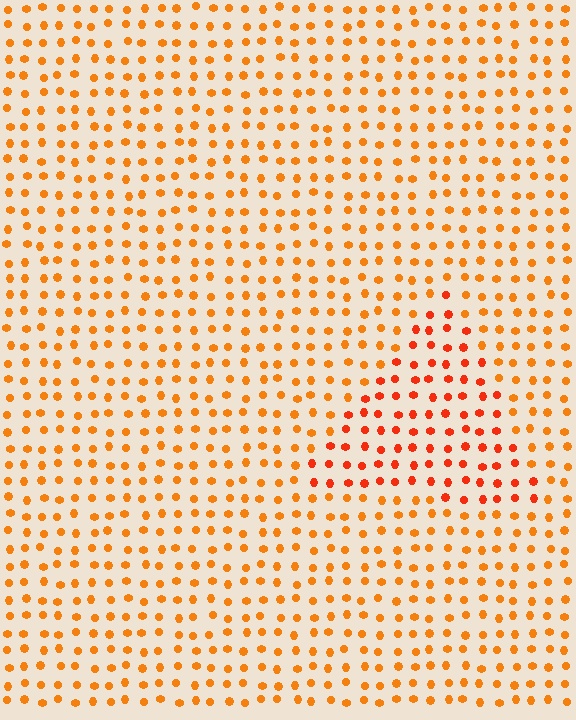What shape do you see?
I see a triangle.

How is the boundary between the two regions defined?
The boundary is defined purely by a slight shift in hue (about 22 degrees). Spacing, size, and orientation are identical on both sides.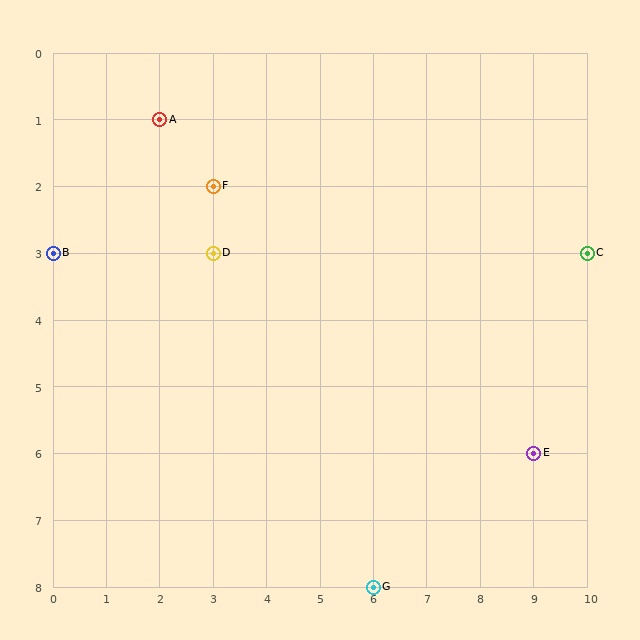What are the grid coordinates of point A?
Point A is at grid coordinates (2, 1).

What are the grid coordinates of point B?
Point B is at grid coordinates (0, 3).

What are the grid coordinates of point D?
Point D is at grid coordinates (3, 3).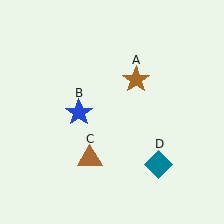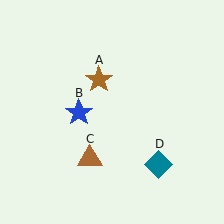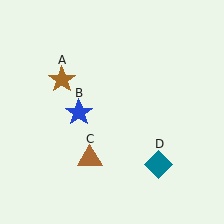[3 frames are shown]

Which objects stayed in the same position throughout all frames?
Blue star (object B) and brown triangle (object C) and teal diamond (object D) remained stationary.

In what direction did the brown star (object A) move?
The brown star (object A) moved left.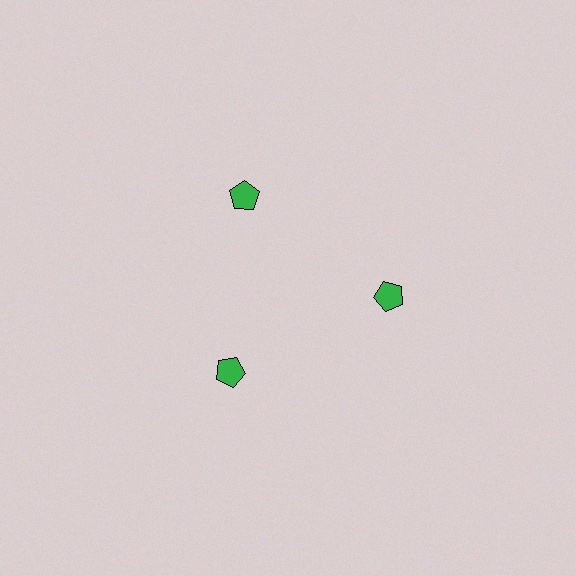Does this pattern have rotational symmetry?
Yes, this pattern has 3-fold rotational symmetry. It looks the same after rotating 120 degrees around the center.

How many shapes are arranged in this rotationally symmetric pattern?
There are 3 shapes, arranged in 3 groups of 1.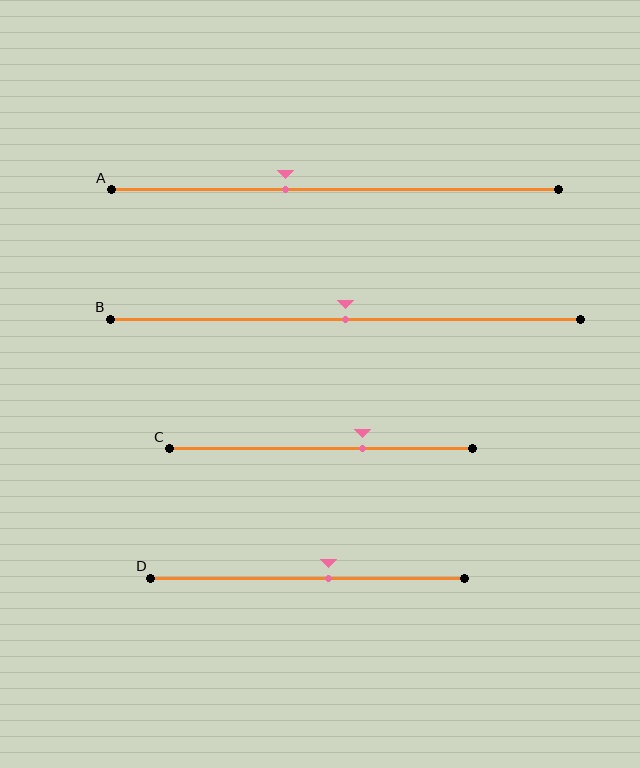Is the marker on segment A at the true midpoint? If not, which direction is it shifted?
No, the marker on segment A is shifted to the left by about 11% of the segment length.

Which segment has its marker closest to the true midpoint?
Segment B has its marker closest to the true midpoint.